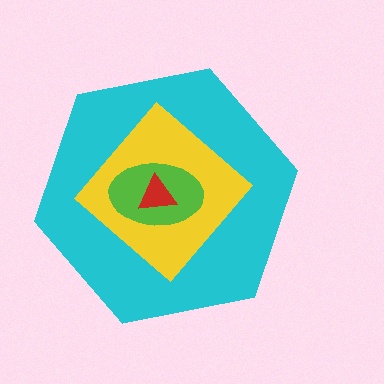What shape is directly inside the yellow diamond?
The lime ellipse.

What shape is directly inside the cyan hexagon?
The yellow diamond.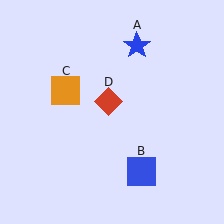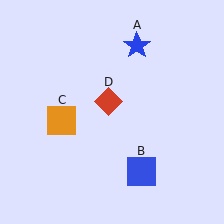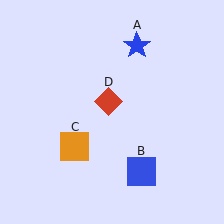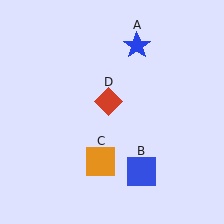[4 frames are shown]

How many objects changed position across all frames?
1 object changed position: orange square (object C).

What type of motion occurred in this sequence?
The orange square (object C) rotated counterclockwise around the center of the scene.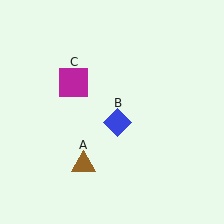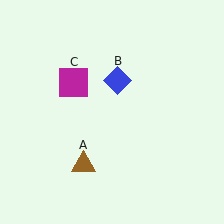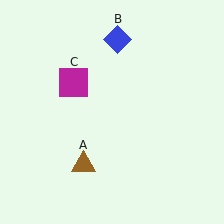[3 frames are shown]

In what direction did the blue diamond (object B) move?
The blue diamond (object B) moved up.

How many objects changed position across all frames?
1 object changed position: blue diamond (object B).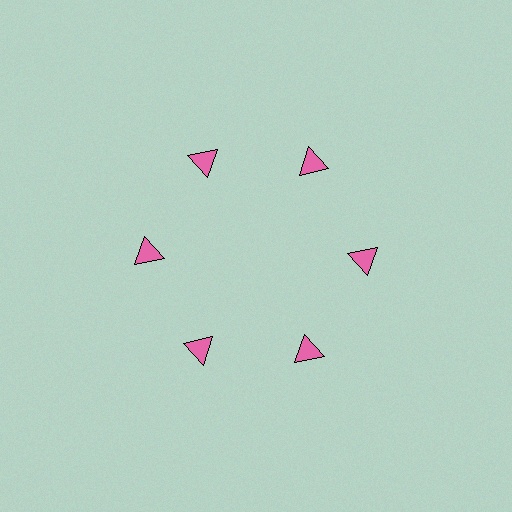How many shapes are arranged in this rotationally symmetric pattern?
There are 6 shapes, arranged in 6 groups of 1.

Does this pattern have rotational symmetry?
Yes, this pattern has 6-fold rotational symmetry. It looks the same after rotating 60 degrees around the center.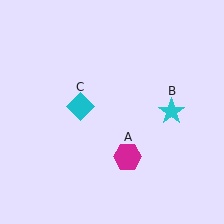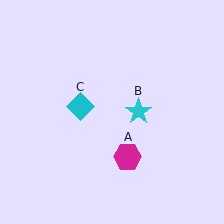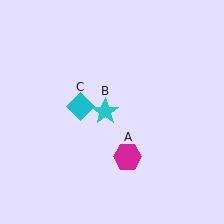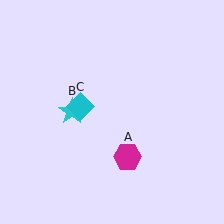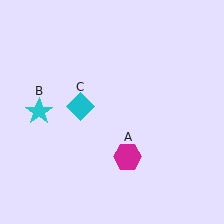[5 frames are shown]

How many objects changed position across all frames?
1 object changed position: cyan star (object B).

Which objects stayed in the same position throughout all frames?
Magenta hexagon (object A) and cyan diamond (object C) remained stationary.